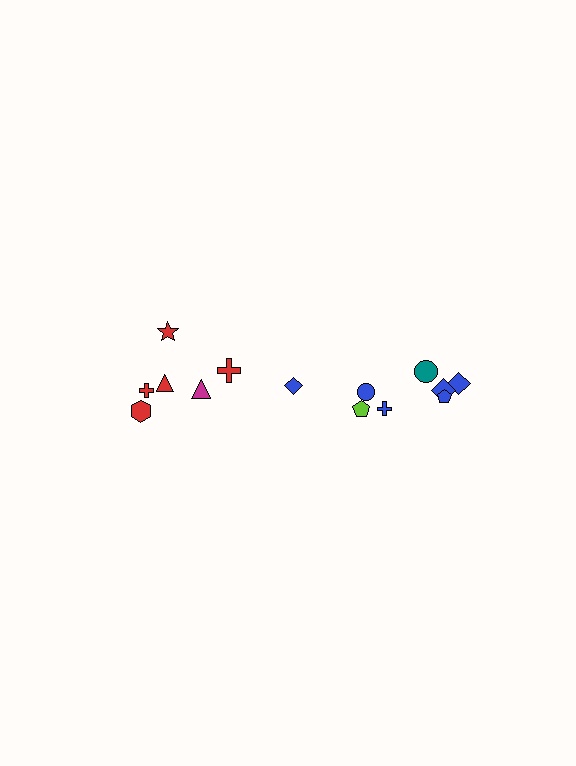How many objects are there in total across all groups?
There are 14 objects.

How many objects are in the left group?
There are 6 objects.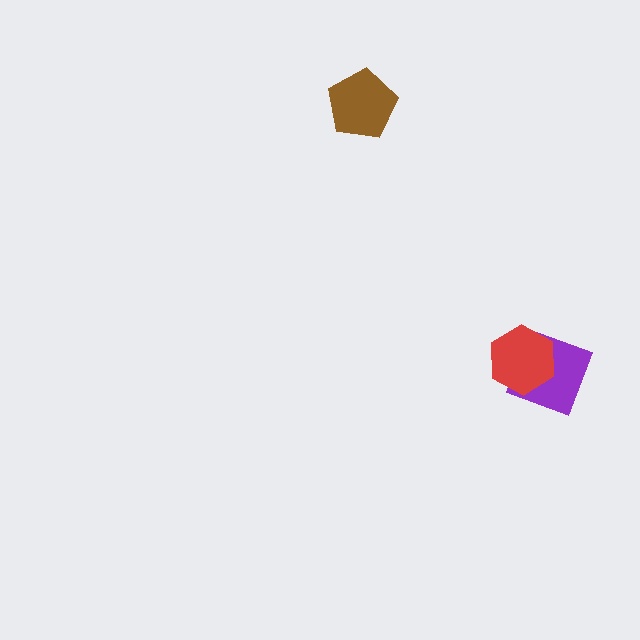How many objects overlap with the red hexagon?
1 object overlaps with the red hexagon.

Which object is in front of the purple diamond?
The red hexagon is in front of the purple diamond.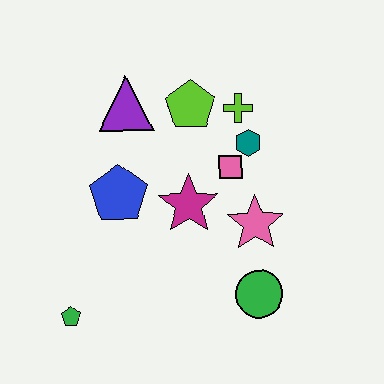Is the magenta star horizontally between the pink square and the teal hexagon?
No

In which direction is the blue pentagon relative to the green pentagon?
The blue pentagon is above the green pentagon.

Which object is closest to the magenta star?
The pink square is closest to the magenta star.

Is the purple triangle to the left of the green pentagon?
No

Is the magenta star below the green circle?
No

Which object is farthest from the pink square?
The green pentagon is farthest from the pink square.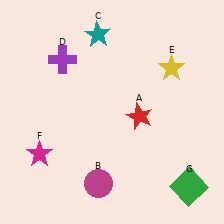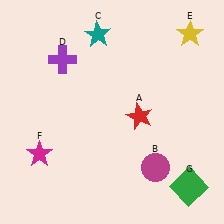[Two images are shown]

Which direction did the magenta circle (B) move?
The magenta circle (B) moved right.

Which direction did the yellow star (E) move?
The yellow star (E) moved up.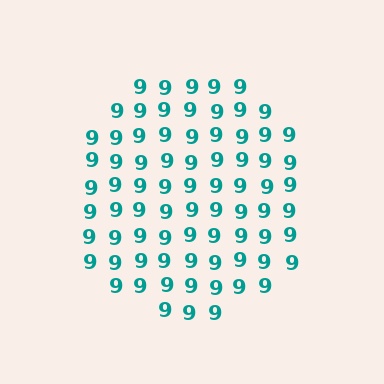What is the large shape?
The large shape is a circle.